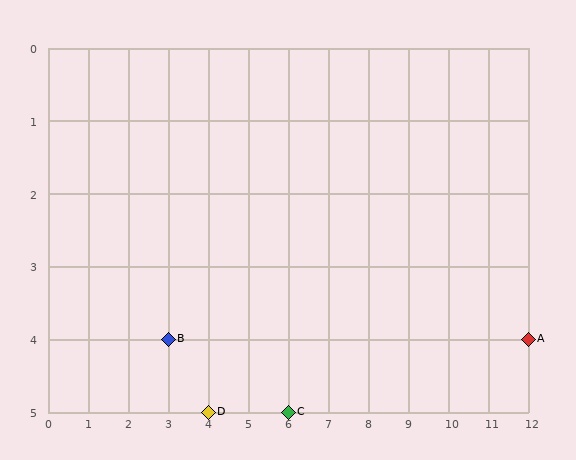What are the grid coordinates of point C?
Point C is at grid coordinates (6, 5).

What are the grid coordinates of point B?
Point B is at grid coordinates (3, 4).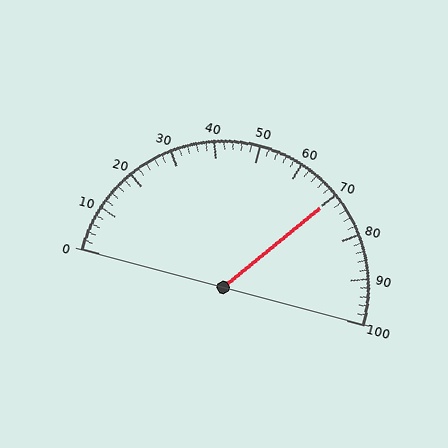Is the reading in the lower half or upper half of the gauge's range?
The reading is in the upper half of the range (0 to 100).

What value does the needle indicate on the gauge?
The needle indicates approximately 70.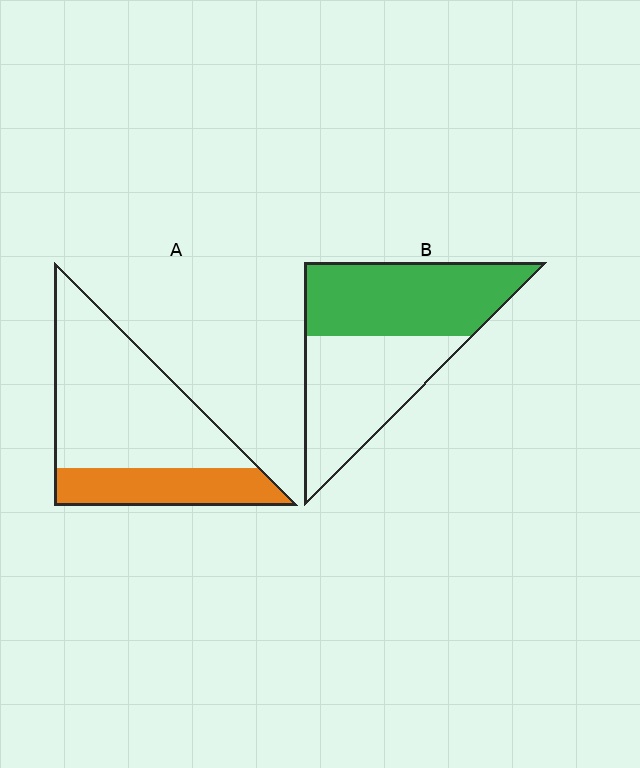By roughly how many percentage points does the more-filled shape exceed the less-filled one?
By roughly 25 percentage points (B over A).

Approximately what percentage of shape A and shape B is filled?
A is approximately 30% and B is approximately 50%.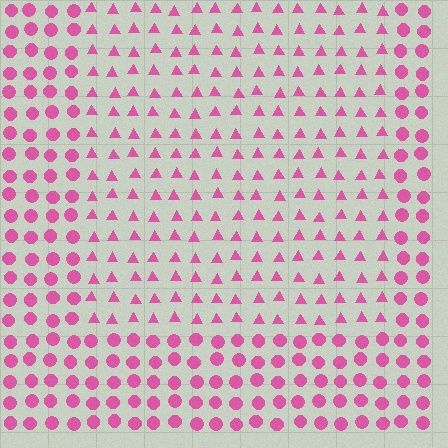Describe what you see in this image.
The image is filled with small pink elements arranged in a uniform grid. A rectangle-shaped region contains triangles, while the surrounding area contains circles. The boundary is defined purely by the change in element shape.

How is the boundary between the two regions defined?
The boundary is defined by a change in element shape: triangles inside vs. circles outside. All elements share the same color and spacing.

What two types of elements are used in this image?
The image uses triangles inside the rectangle region and circles outside it.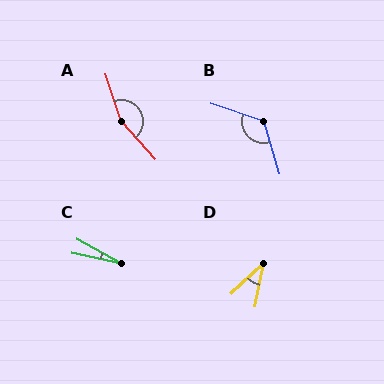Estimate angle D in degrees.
Approximately 37 degrees.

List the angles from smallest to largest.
C (17°), D (37°), B (125°), A (156°).